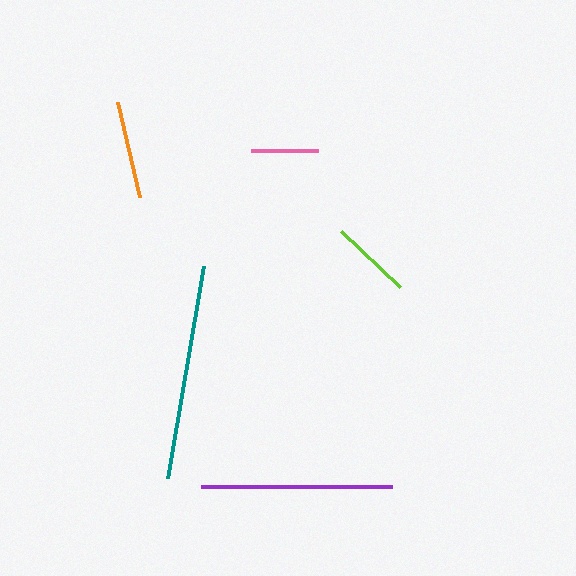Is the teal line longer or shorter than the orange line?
The teal line is longer than the orange line.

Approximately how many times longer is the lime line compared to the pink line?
The lime line is approximately 1.2 times the length of the pink line.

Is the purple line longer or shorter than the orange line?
The purple line is longer than the orange line.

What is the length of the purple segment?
The purple segment is approximately 190 pixels long.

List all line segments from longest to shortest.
From longest to shortest: teal, purple, orange, lime, pink.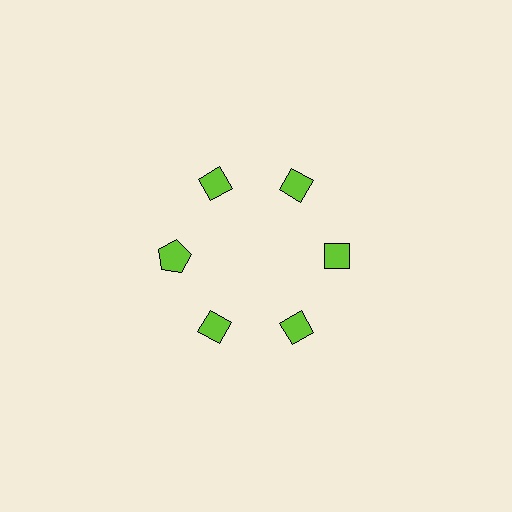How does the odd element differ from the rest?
It has a different shape: pentagon instead of diamond.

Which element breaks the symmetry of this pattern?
The lime pentagon at roughly the 9 o'clock position breaks the symmetry. All other shapes are lime diamonds.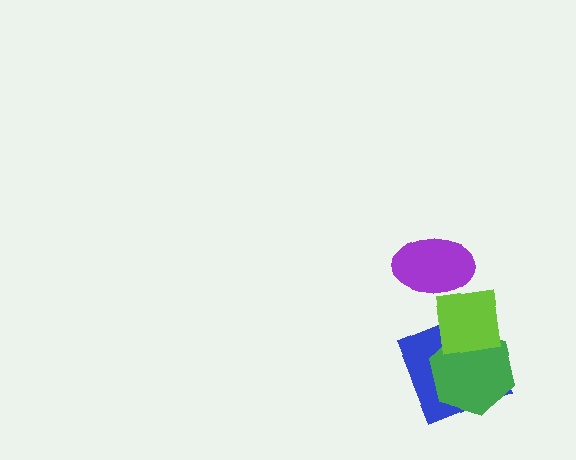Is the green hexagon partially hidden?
Yes, it is partially covered by another shape.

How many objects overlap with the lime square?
3 objects overlap with the lime square.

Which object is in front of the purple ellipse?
The lime square is in front of the purple ellipse.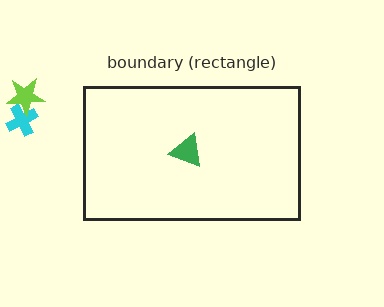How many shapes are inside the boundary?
1 inside, 2 outside.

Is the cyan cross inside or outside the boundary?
Outside.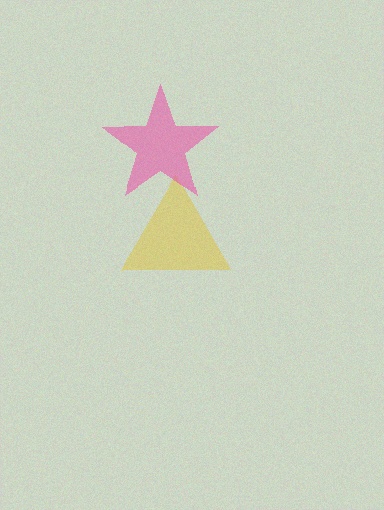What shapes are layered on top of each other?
The layered shapes are: a yellow triangle, a pink star.